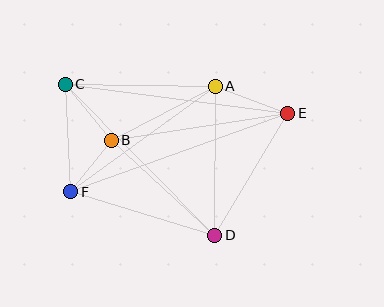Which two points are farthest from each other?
Points E and F are farthest from each other.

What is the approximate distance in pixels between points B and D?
The distance between B and D is approximately 140 pixels.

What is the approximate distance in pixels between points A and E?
The distance between A and E is approximately 77 pixels.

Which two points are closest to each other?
Points B and F are closest to each other.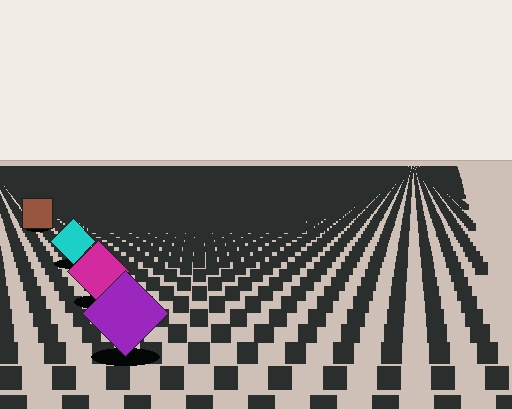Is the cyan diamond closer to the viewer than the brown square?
Yes. The cyan diamond is closer — you can tell from the texture gradient: the ground texture is coarser near it.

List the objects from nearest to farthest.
From nearest to farthest: the purple diamond, the magenta diamond, the cyan diamond, the brown square.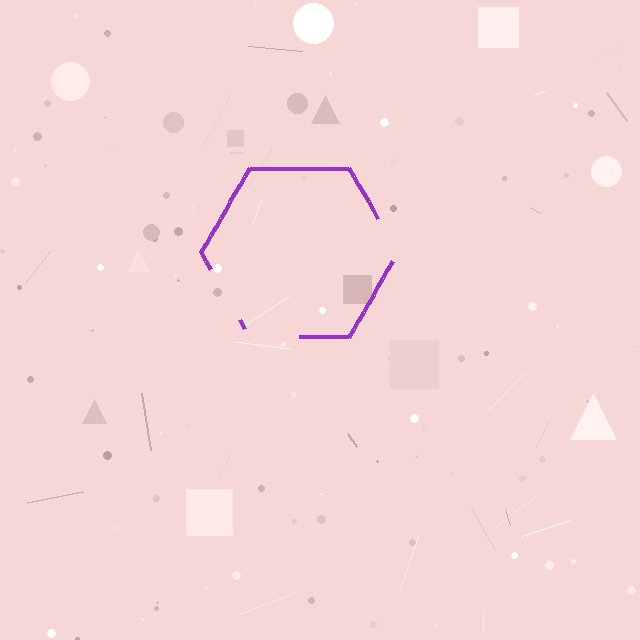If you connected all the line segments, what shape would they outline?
They would outline a hexagon.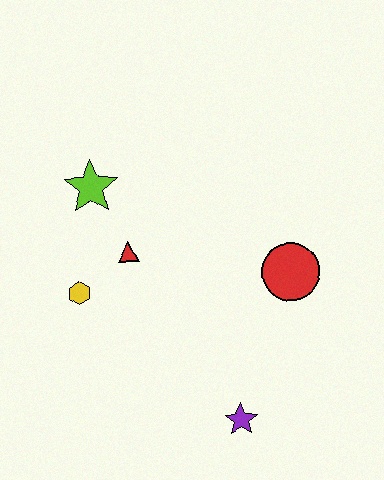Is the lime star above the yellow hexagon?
Yes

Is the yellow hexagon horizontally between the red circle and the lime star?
No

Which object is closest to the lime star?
The red triangle is closest to the lime star.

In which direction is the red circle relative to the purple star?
The red circle is above the purple star.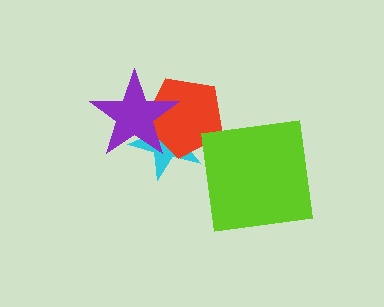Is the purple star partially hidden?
No, no other shape covers it.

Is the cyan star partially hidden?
Yes, it is partially covered by another shape.